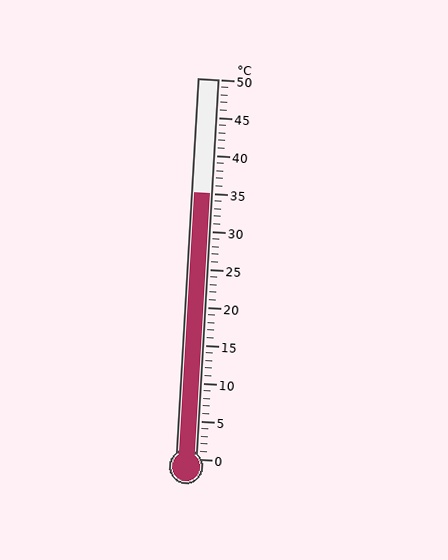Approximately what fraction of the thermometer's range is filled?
The thermometer is filled to approximately 70% of its range.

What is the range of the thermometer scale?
The thermometer scale ranges from 0°C to 50°C.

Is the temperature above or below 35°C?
The temperature is at 35°C.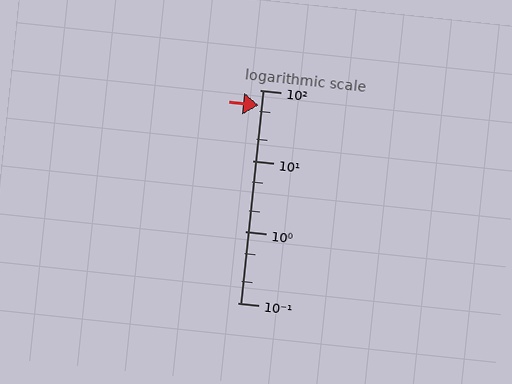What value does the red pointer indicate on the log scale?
The pointer indicates approximately 61.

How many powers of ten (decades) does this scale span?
The scale spans 3 decades, from 0.1 to 100.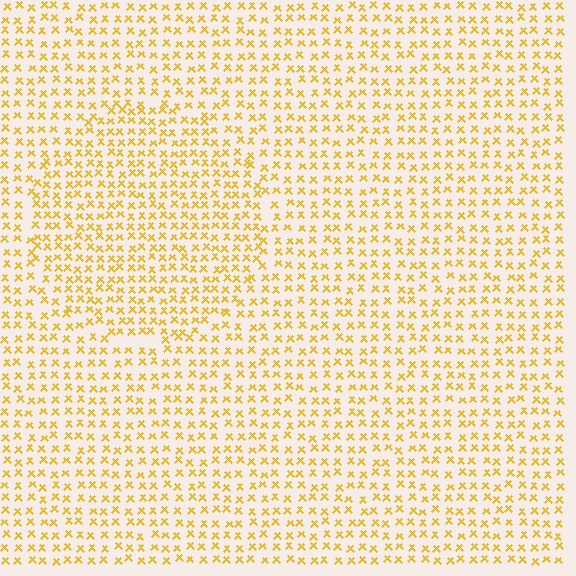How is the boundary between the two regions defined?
The boundary is defined by a change in element density (approximately 1.4x ratio). All elements are the same color, size, and shape.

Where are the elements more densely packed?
The elements are more densely packed inside the circle boundary.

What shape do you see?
I see a circle.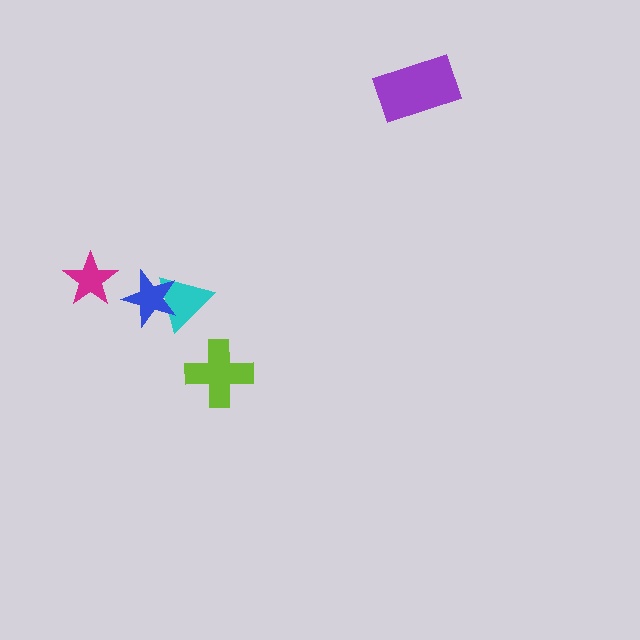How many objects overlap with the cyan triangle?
1 object overlaps with the cyan triangle.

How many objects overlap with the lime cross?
0 objects overlap with the lime cross.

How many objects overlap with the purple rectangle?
0 objects overlap with the purple rectangle.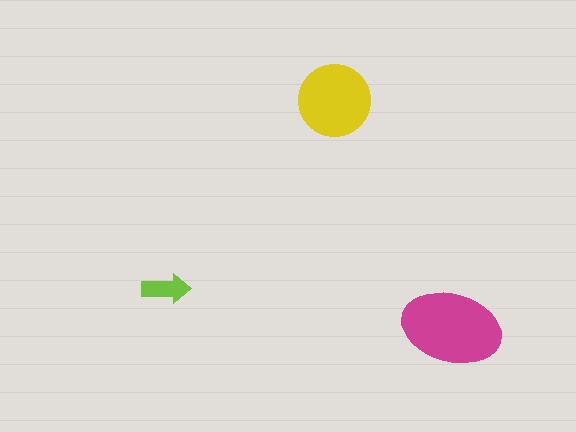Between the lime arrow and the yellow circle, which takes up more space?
The yellow circle.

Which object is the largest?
The magenta ellipse.